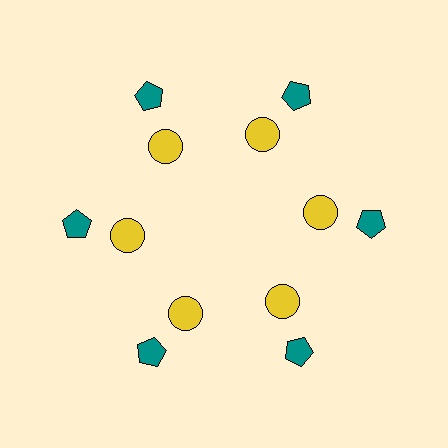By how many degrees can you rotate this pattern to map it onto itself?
The pattern maps onto itself every 60 degrees of rotation.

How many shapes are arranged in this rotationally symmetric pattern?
There are 12 shapes, arranged in 6 groups of 2.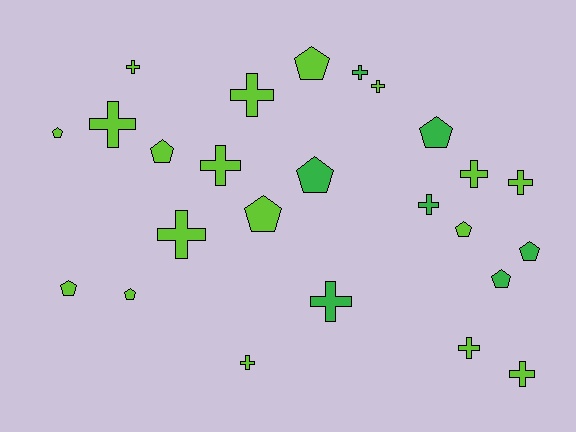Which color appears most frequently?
Lime, with 18 objects.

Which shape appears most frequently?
Cross, with 14 objects.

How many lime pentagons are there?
There are 7 lime pentagons.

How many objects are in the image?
There are 25 objects.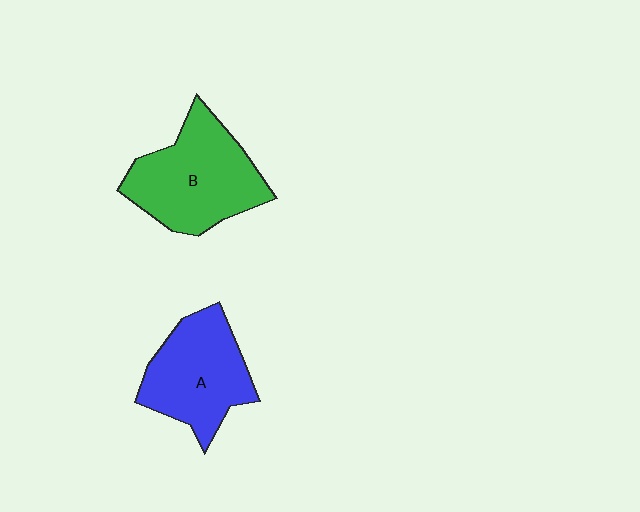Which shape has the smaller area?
Shape A (blue).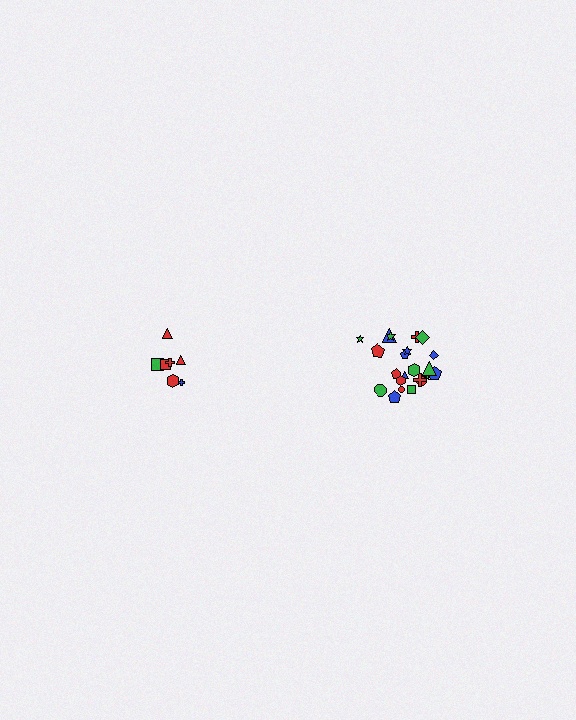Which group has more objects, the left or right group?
The right group.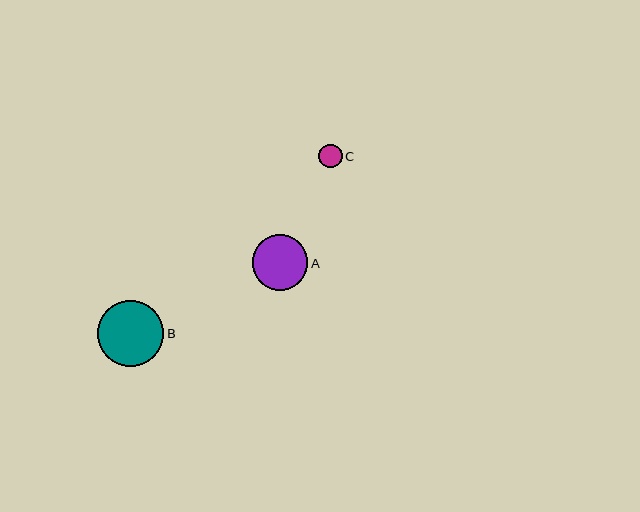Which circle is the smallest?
Circle C is the smallest with a size of approximately 23 pixels.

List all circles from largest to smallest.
From largest to smallest: B, A, C.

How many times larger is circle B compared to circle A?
Circle B is approximately 1.2 times the size of circle A.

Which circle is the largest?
Circle B is the largest with a size of approximately 66 pixels.